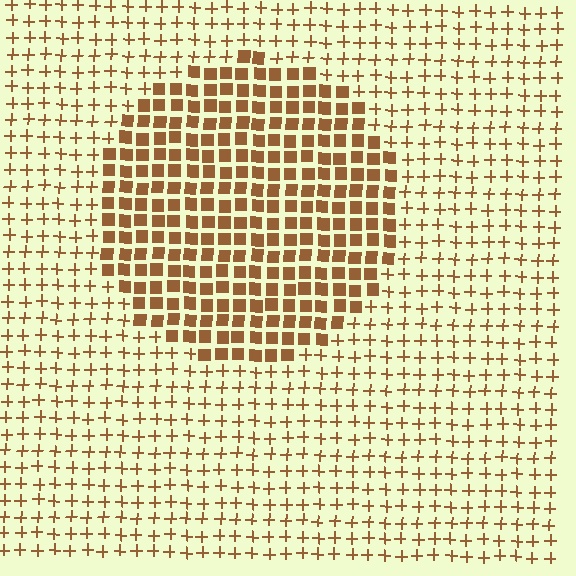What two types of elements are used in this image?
The image uses squares inside the circle region and plus signs outside it.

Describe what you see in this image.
The image is filled with small brown elements arranged in a uniform grid. A circle-shaped region contains squares, while the surrounding area contains plus signs. The boundary is defined purely by the change in element shape.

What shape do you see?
I see a circle.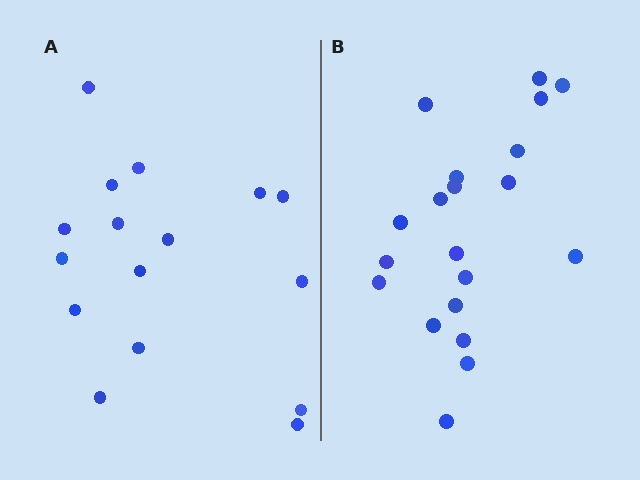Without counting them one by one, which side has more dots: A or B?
Region B (the right region) has more dots.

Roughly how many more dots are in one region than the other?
Region B has about 4 more dots than region A.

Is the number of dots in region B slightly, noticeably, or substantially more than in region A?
Region B has noticeably more, but not dramatically so. The ratio is roughly 1.2 to 1.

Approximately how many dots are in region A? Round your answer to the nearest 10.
About 20 dots. (The exact count is 16, which rounds to 20.)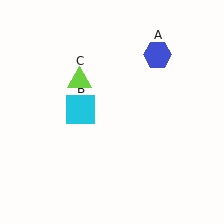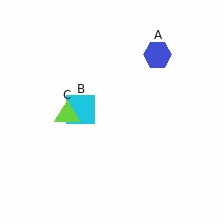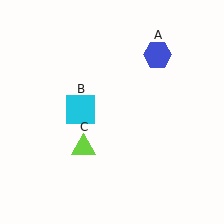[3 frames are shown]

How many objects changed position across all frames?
1 object changed position: lime triangle (object C).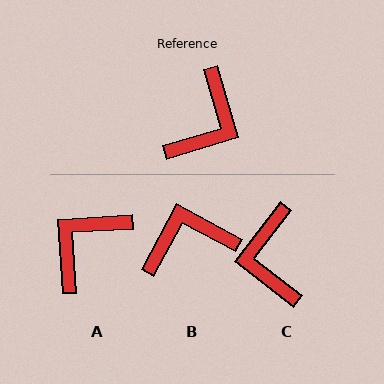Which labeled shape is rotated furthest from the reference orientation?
A, about 167 degrees away.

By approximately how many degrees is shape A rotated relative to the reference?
Approximately 167 degrees counter-clockwise.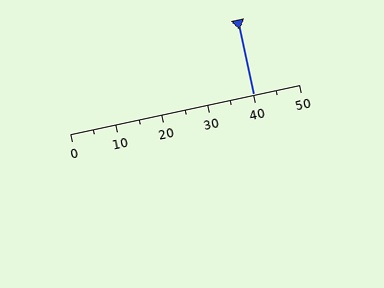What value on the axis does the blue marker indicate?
The marker indicates approximately 40.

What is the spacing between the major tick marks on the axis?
The major ticks are spaced 10 apart.